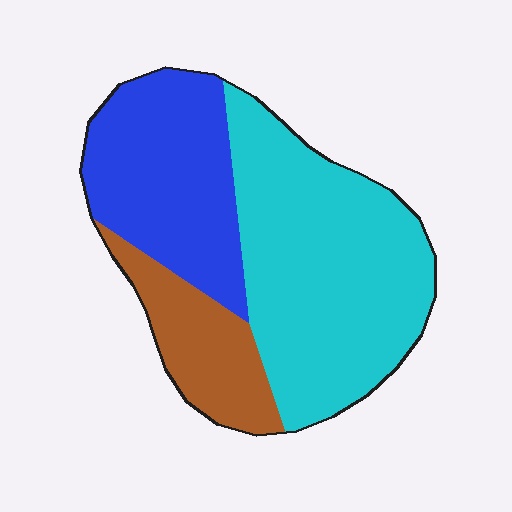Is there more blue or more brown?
Blue.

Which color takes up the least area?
Brown, at roughly 15%.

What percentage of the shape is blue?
Blue takes up about one third (1/3) of the shape.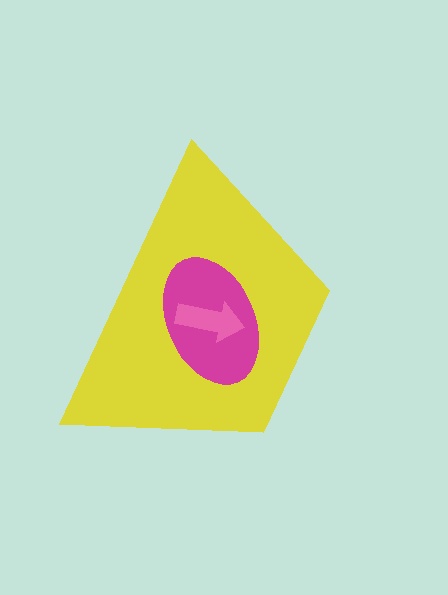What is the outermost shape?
The yellow trapezoid.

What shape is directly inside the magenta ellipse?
The pink arrow.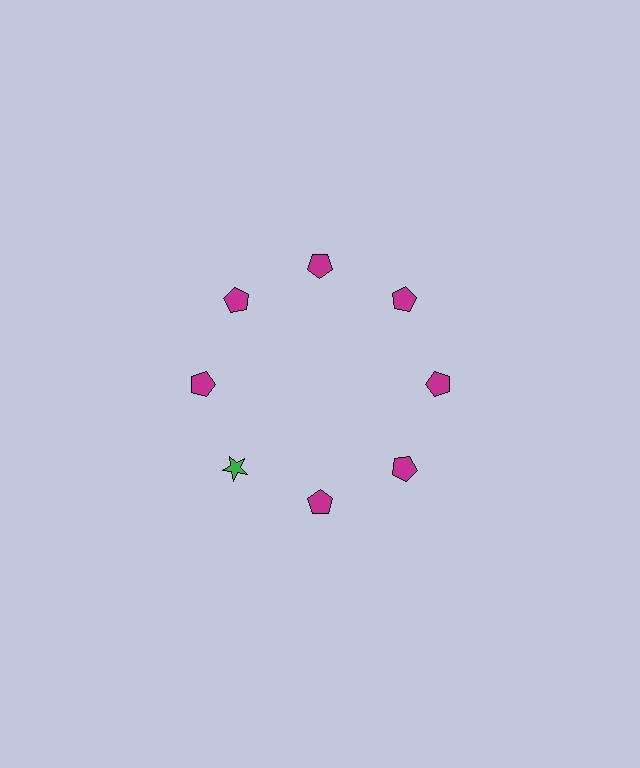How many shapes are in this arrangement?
There are 8 shapes arranged in a ring pattern.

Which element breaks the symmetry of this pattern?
The green star at roughly the 8 o'clock position breaks the symmetry. All other shapes are magenta pentagons.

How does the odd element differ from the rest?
It differs in both color (green instead of magenta) and shape (star instead of pentagon).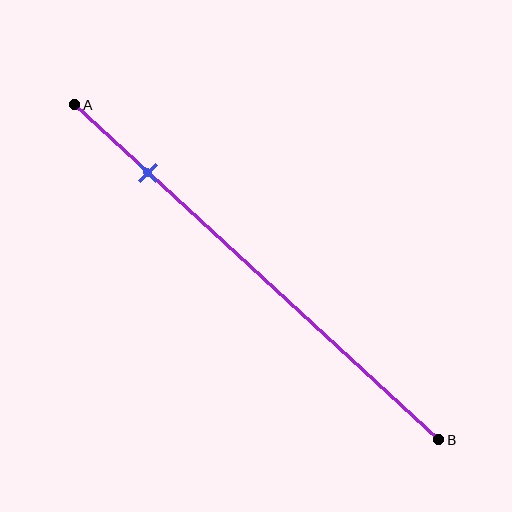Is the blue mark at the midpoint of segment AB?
No, the mark is at about 20% from A, not at the 50% midpoint.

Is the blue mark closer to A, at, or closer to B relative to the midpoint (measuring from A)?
The blue mark is closer to point A than the midpoint of segment AB.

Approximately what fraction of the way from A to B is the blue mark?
The blue mark is approximately 20% of the way from A to B.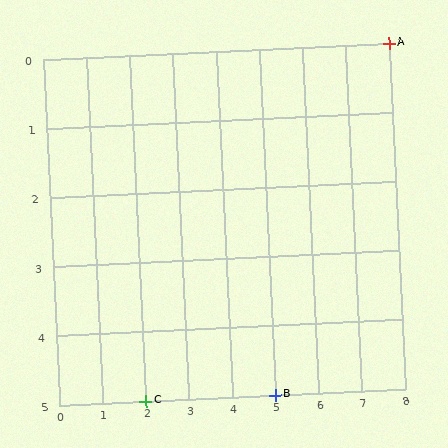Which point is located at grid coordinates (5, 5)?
Point B is at (5, 5).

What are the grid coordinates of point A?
Point A is at grid coordinates (8, 0).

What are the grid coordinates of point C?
Point C is at grid coordinates (2, 5).